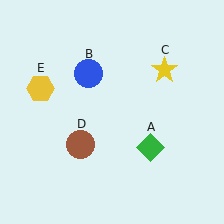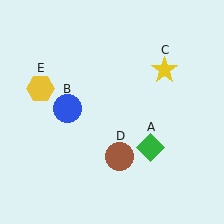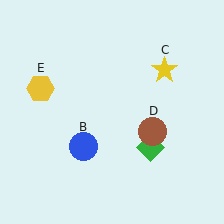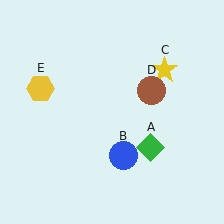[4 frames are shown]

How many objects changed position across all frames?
2 objects changed position: blue circle (object B), brown circle (object D).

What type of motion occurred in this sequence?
The blue circle (object B), brown circle (object D) rotated counterclockwise around the center of the scene.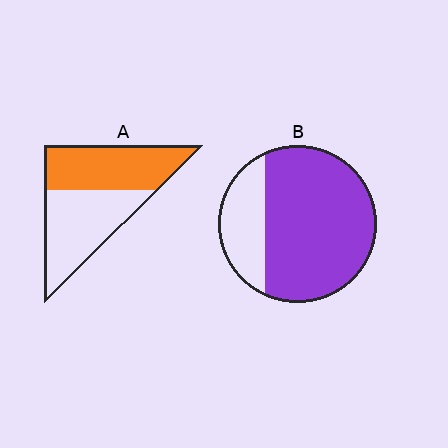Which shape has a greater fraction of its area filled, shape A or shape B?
Shape B.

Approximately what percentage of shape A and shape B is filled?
A is approximately 50% and B is approximately 75%.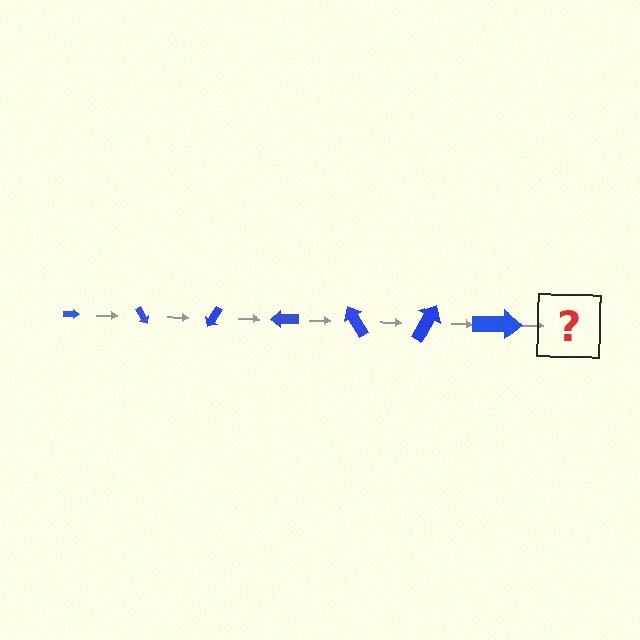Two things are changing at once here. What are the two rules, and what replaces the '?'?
The two rules are that the arrow grows larger each step and it rotates 60 degrees each step. The '?' should be an arrow, larger than the previous one and rotated 420 degrees from the start.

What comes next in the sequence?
The next element should be an arrow, larger than the previous one and rotated 420 degrees from the start.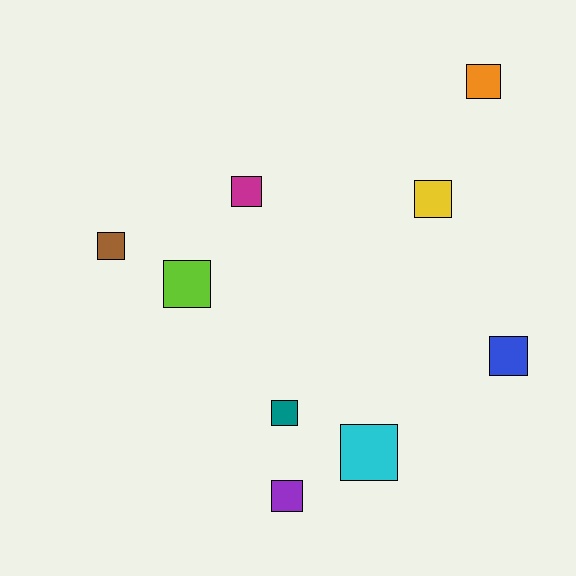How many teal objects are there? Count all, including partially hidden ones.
There is 1 teal object.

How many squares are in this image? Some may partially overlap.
There are 9 squares.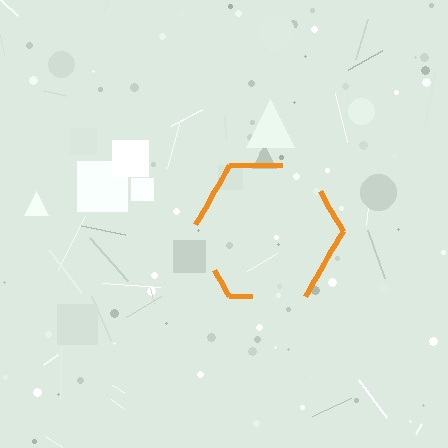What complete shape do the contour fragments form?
The contour fragments form a hexagon.